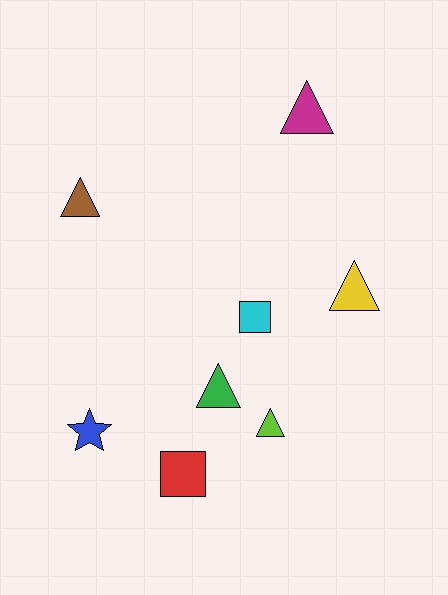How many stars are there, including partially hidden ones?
There is 1 star.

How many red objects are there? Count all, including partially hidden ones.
There is 1 red object.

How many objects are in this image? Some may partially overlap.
There are 8 objects.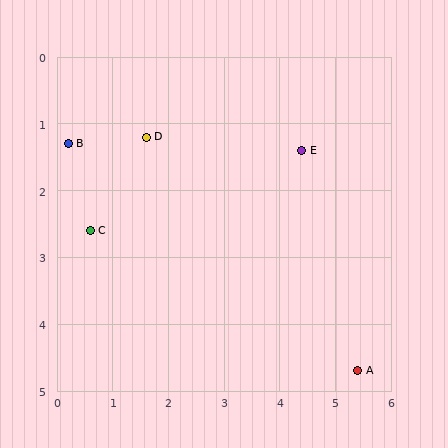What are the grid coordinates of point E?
Point E is at approximately (4.4, 1.4).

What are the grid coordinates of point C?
Point C is at approximately (0.6, 2.6).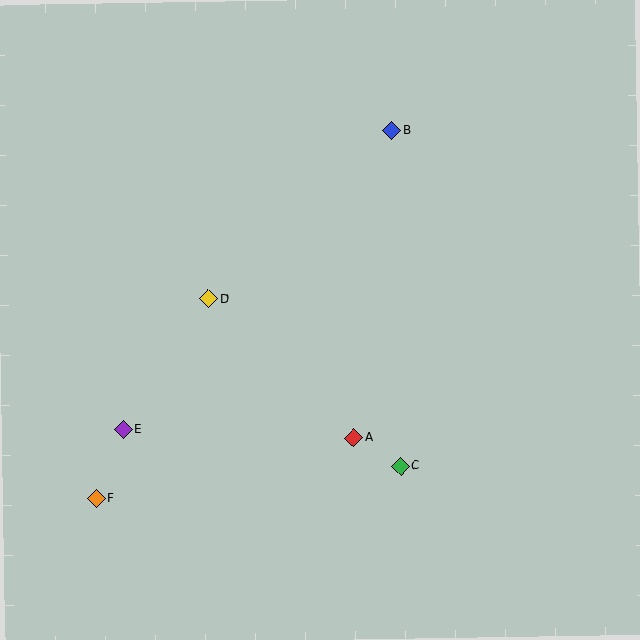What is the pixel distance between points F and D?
The distance between F and D is 229 pixels.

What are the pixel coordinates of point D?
Point D is at (209, 298).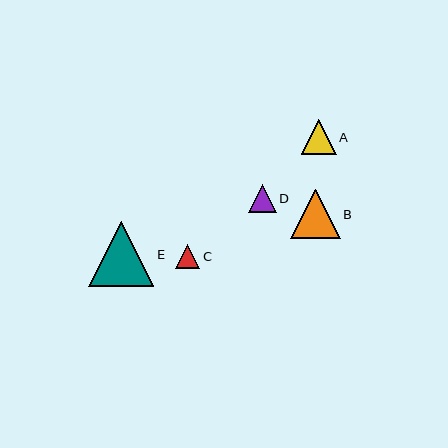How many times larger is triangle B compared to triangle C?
Triangle B is approximately 2.0 times the size of triangle C.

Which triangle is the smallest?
Triangle C is the smallest with a size of approximately 24 pixels.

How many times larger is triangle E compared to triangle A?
Triangle E is approximately 1.9 times the size of triangle A.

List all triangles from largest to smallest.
From largest to smallest: E, B, A, D, C.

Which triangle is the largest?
Triangle E is the largest with a size of approximately 66 pixels.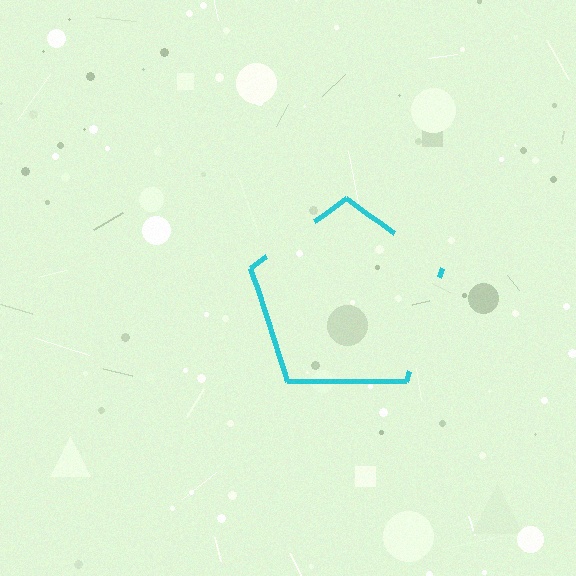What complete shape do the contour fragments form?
The contour fragments form a pentagon.